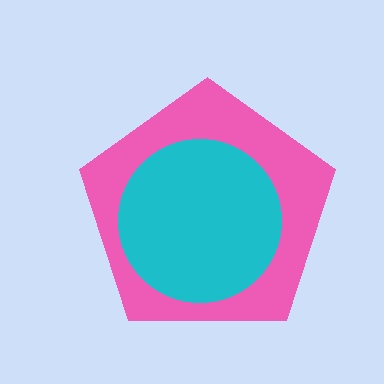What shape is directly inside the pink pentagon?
The cyan circle.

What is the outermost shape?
The pink pentagon.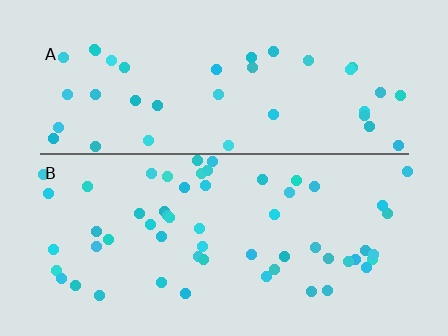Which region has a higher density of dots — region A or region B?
B (the bottom).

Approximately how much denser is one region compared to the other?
Approximately 1.4× — region B over region A.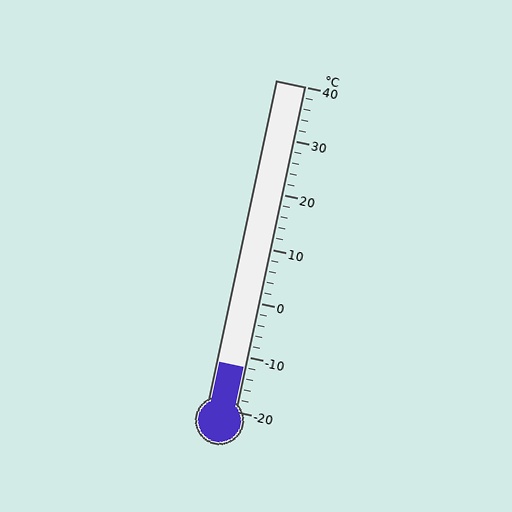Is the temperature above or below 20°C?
The temperature is below 20°C.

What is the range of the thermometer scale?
The thermometer scale ranges from -20°C to 40°C.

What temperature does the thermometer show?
The thermometer shows approximately -12°C.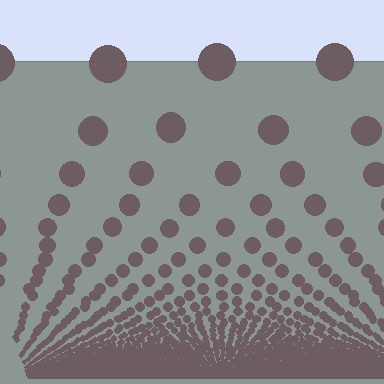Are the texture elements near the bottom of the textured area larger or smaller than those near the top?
Smaller. The gradient is inverted — elements near the bottom are smaller and denser.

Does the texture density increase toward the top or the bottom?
Density increases toward the bottom.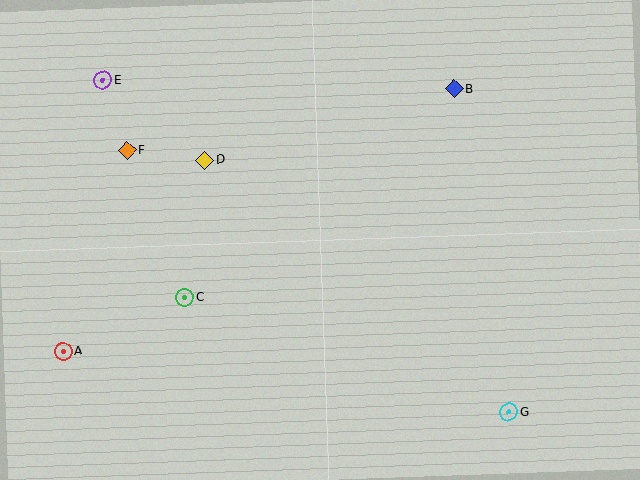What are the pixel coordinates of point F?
Point F is at (127, 151).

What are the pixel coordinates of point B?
Point B is at (454, 89).